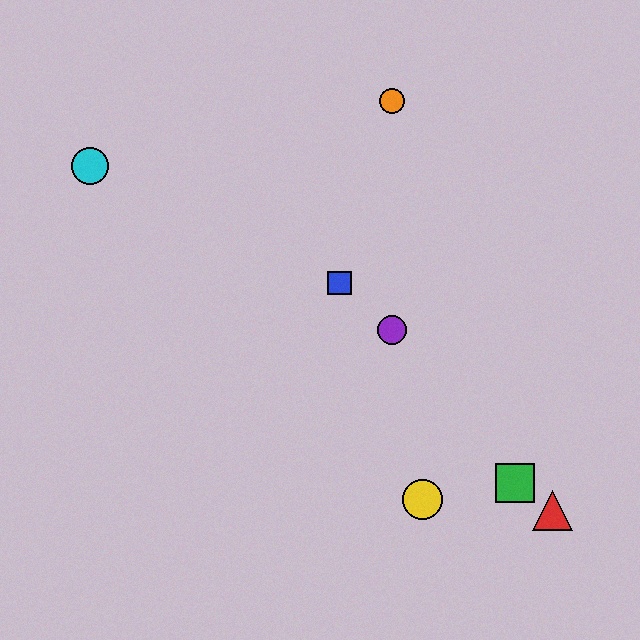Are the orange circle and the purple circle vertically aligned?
Yes, both are at x≈392.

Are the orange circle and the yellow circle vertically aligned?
No, the orange circle is at x≈392 and the yellow circle is at x≈422.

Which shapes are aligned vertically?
The purple circle, the orange circle are aligned vertically.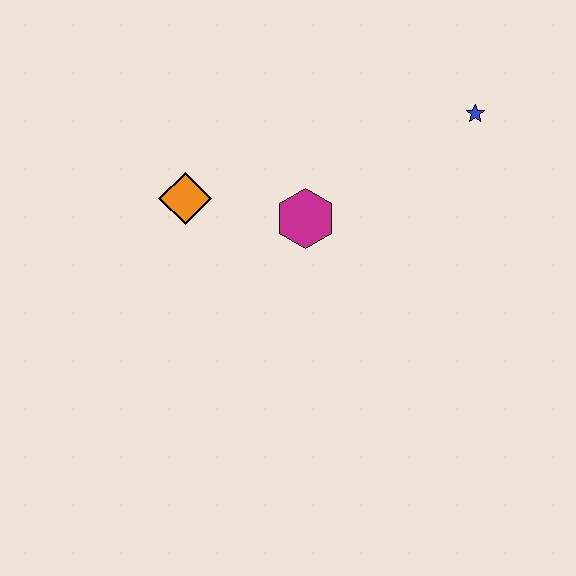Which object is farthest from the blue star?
The orange diamond is farthest from the blue star.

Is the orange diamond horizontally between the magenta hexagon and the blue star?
No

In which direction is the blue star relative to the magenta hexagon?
The blue star is to the right of the magenta hexagon.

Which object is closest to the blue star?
The magenta hexagon is closest to the blue star.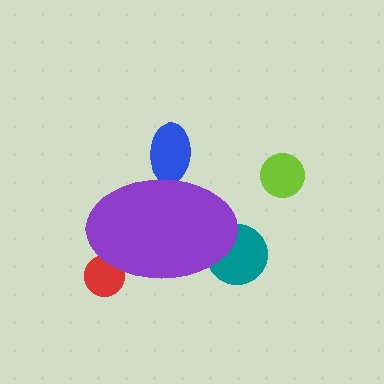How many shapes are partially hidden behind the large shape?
4 shapes are partially hidden.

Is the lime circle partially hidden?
No, the lime circle is fully visible.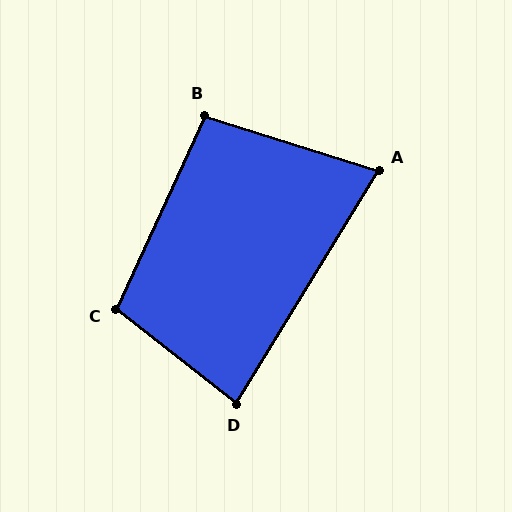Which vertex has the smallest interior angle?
A, at approximately 76 degrees.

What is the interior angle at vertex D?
Approximately 83 degrees (acute).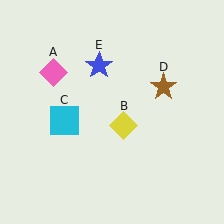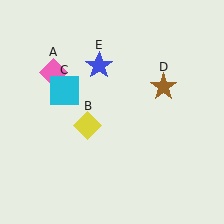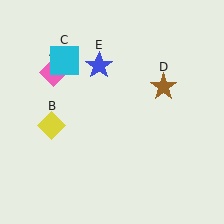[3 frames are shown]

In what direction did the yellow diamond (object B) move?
The yellow diamond (object B) moved left.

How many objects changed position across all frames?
2 objects changed position: yellow diamond (object B), cyan square (object C).